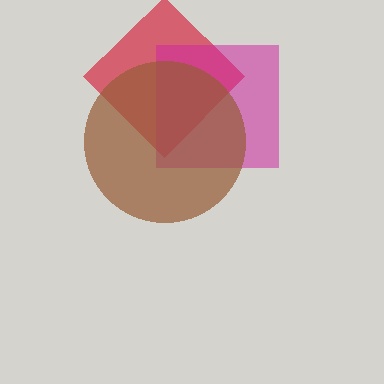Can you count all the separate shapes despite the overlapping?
Yes, there are 3 separate shapes.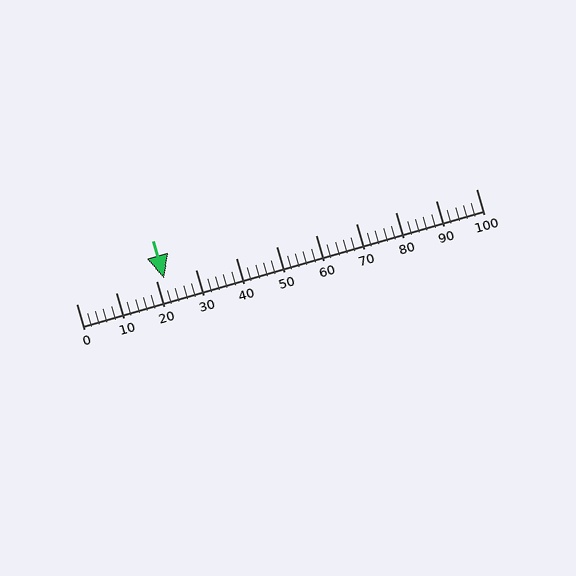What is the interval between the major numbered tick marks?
The major tick marks are spaced 10 units apart.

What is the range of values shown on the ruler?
The ruler shows values from 0 to 100.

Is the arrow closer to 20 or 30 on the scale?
The arrow is closer to 20.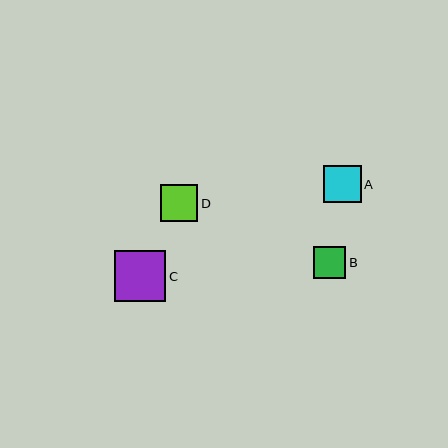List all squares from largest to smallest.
From largest to smallest: C, A, D, B.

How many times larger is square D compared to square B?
Square D is approximately 1.2 times the size of square B.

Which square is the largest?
Square C is the largest with a size of approximately 51 pixels.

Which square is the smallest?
Square B is the smallest with a size of approximately 32 pixels.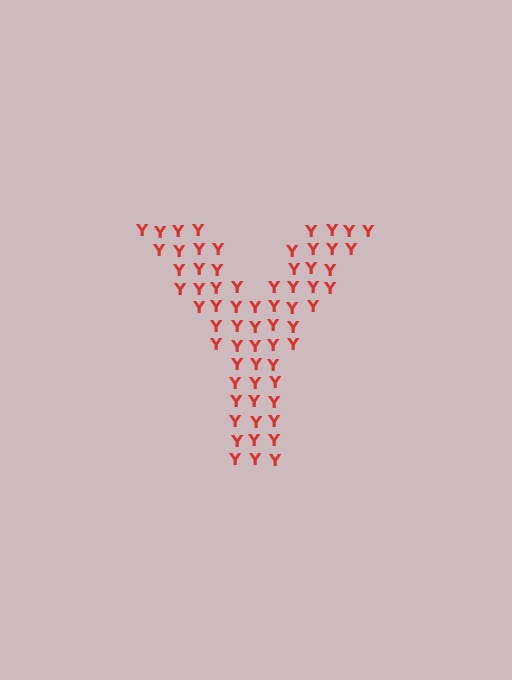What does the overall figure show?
The overall figure shows the letter Y.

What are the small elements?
The small elements are letter Y's.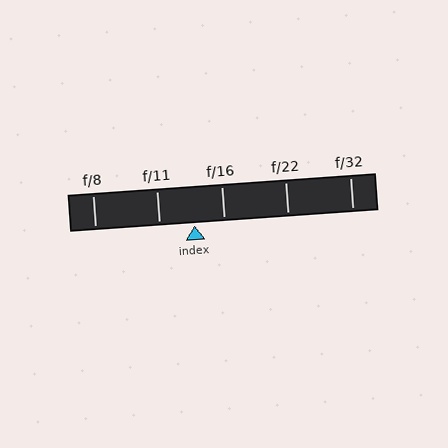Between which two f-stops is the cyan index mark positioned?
The index mark is between f/11 and f/16.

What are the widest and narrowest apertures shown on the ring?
The widest aperture shown is f/8 and the narrowest is f/32.